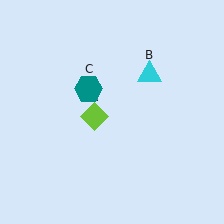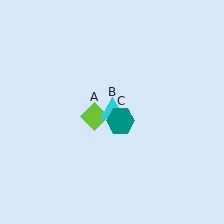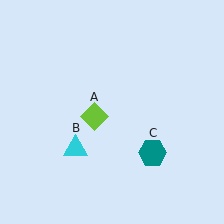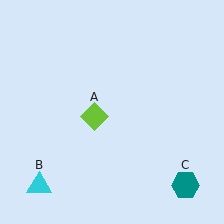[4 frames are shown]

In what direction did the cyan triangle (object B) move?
The cyan triangle (object B) moved down and to the left.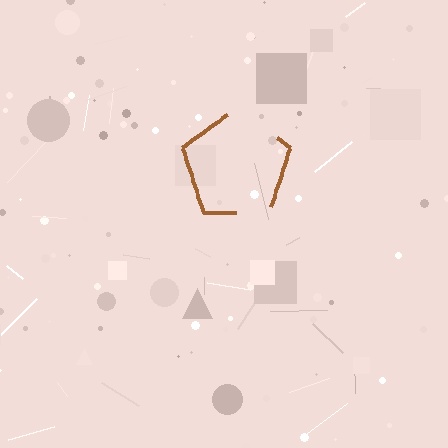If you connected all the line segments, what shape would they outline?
They would outline a pentagon.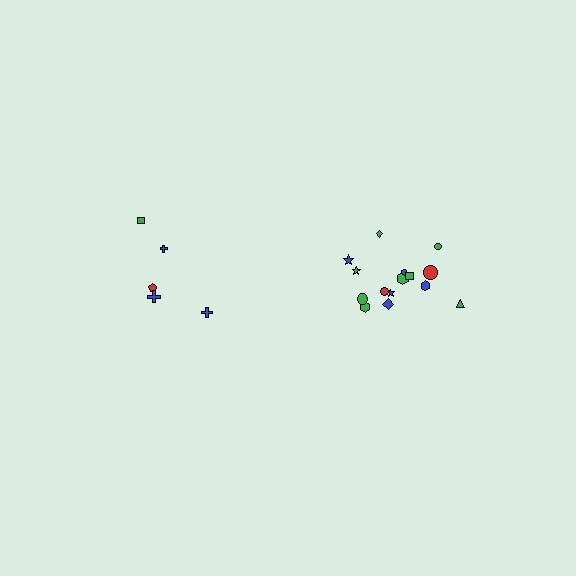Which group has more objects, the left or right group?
The right group.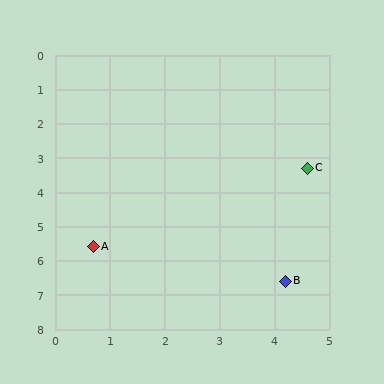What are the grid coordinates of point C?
Point C is at approximately (4.6, 3.3).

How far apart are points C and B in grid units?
Points C and B are about 3.3 grid units apart.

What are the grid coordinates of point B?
Point B is at approximately (4.2, 6.6).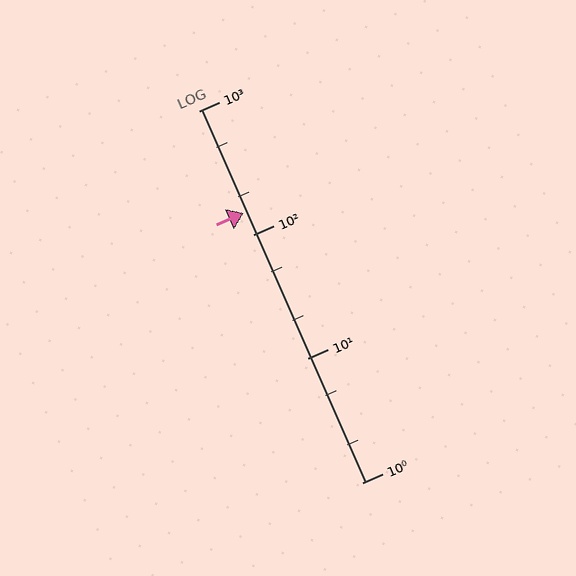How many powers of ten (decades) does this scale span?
The scale spans 3 decades, from 1 to 1000.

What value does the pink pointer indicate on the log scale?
The pointer indicates approximately 150.